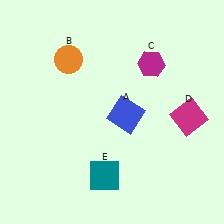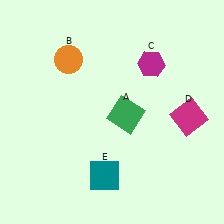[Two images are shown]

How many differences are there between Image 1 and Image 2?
There is 1 difference between the two images.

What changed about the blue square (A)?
In Image 1, A is blue. In Image 2, it changed to green.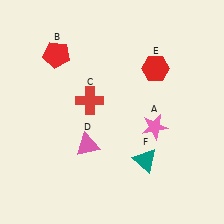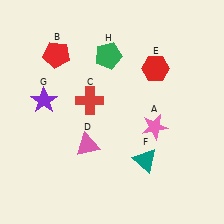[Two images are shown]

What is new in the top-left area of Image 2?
A purple star (G) was added in the top-left area of Image 2.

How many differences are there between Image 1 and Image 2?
There are 2 differences between the two images.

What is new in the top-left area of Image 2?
A green pentagon (H) was added in the top-left area of Image 2.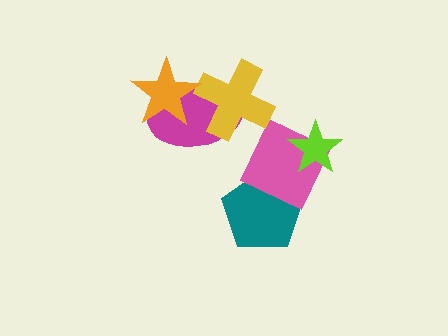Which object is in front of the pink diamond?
The lime star is in front of the pink diamond.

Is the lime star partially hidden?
No, no other shape covers it.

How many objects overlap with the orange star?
2 objects overlap with the orange star.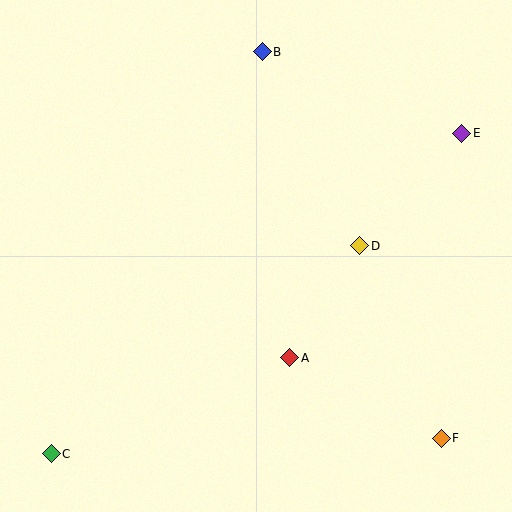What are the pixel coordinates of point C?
Point C is at (51, 454).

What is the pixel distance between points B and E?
The distance between B and E is 215 pixels.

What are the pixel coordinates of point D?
Point D is at (360, 246).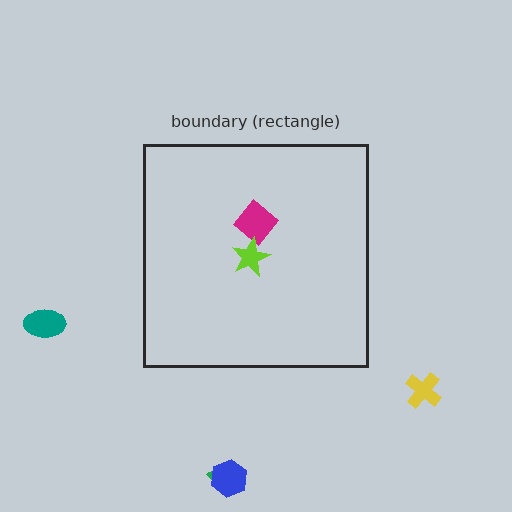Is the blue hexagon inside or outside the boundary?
Outside.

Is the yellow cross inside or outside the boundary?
Outside.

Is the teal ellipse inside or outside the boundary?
Outside.